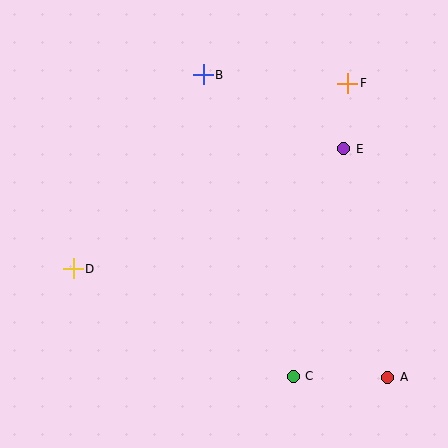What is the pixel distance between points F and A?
The distance between F and A is 297 pixels.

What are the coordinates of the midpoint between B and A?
The midpoint between B and A is at (295, 226).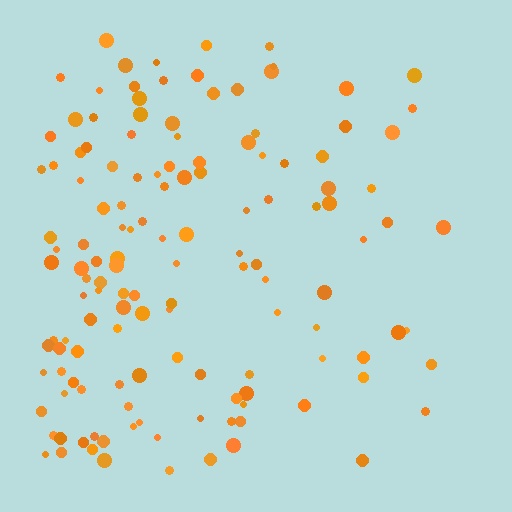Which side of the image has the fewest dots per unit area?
The right.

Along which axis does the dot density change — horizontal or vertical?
Horizontal.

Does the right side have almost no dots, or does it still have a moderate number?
Still a moderate number, just noticeably fewer than the left.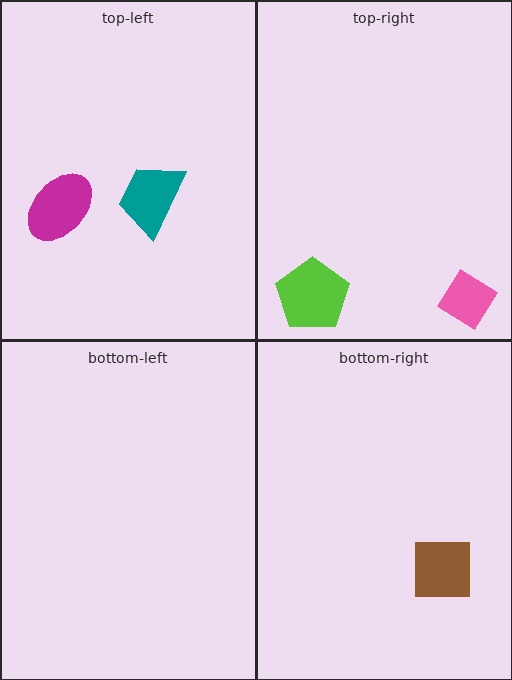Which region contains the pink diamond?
The top-right region.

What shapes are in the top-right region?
The lime pentagon, the pink diamond.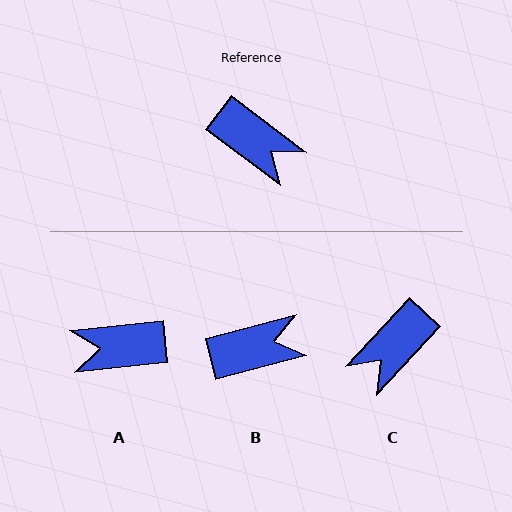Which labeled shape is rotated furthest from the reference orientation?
A, about 137 degrees away.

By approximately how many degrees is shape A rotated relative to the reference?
Approximately 137 degrees clockwise.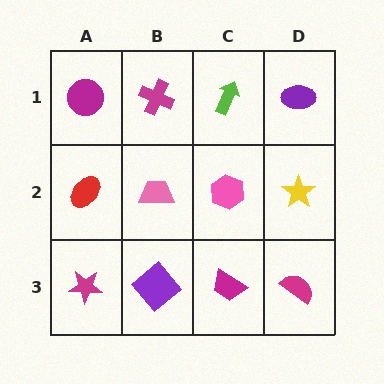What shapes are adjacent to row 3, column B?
A pink trapezoid (row 2, column B), a magenta star (row 3, column A), a magenta trapezoid (row 3, column C).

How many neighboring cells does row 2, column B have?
4.